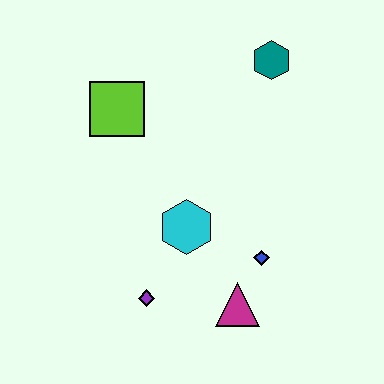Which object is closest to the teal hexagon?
The lime square is closest to the teal hexagon.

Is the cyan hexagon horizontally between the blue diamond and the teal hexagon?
No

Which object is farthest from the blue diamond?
The lime square is farthest from the blue diamond.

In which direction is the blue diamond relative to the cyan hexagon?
The blue diamond is to the right of the cyan hexagon.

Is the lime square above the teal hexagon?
No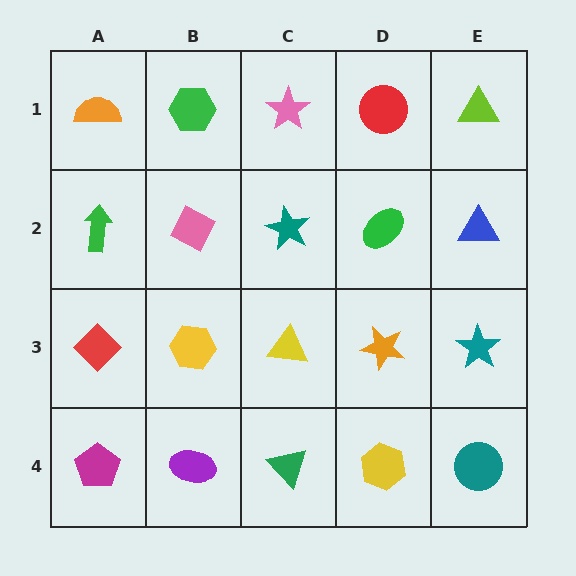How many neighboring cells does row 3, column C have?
4.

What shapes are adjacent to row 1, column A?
A green arrow (row 2, column A), a green hexagon (row 1, column B).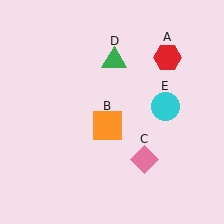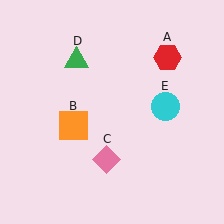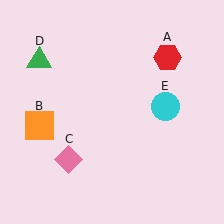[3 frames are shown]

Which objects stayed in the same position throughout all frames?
Red hexagon (object A) and cyan circle (object E) remained stationary.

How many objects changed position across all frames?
3 objects changed position: orange square (object B), pink diamond (object C), green triangle (object D).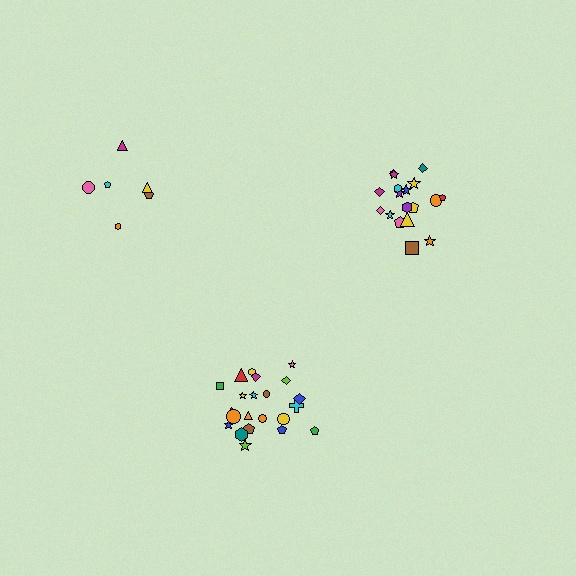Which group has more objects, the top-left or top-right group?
The top-right group.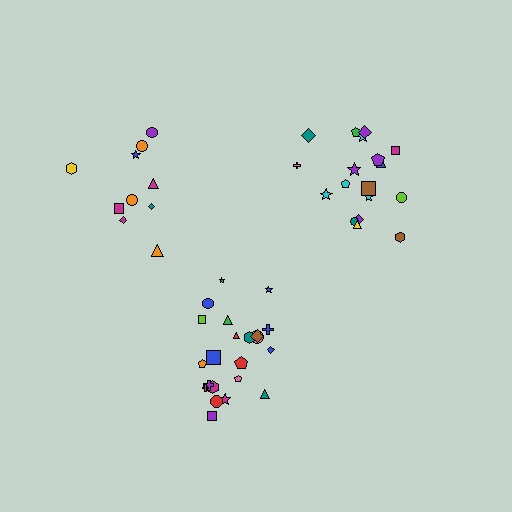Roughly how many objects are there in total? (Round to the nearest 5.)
Roughly 50 objects in total.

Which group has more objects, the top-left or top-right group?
The top-right group.